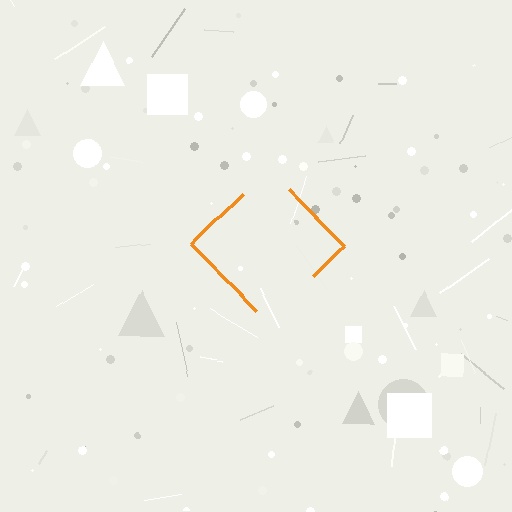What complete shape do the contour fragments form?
The contour fragments form a diamond.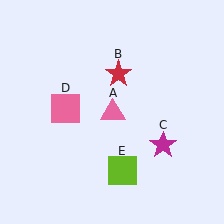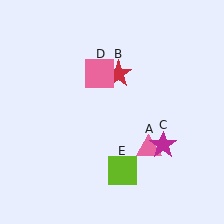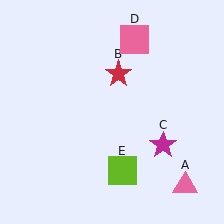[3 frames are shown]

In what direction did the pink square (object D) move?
The pink square (object D) moved up and to the right.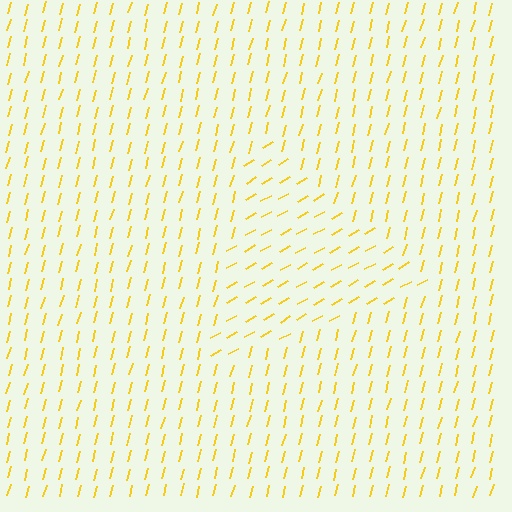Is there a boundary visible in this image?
Yes, there is a texture boundary formed by a change in line orientation.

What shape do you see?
I see a triangle.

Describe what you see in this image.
The image is filled with small yellow line segments. A triangle region in the image has lines oriented differently from the surrounding lines, creating a visible texture boundary.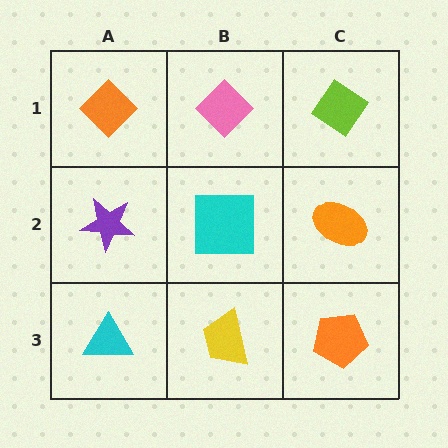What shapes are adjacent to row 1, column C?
An orange ellipse (row 2, column C), a pink diamond (row 1, column B).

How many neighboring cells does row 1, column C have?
2.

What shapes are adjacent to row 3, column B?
A cyan square (row 2, column B), a cyan triangle (row 3, column A), an orange pentagon (row 3, column C).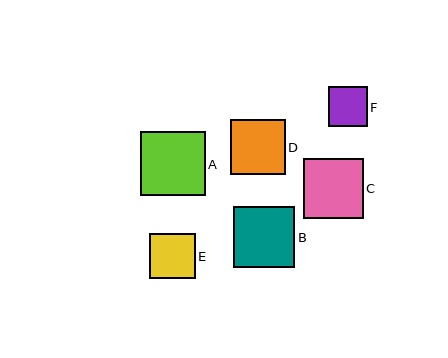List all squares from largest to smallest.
From largest to smallest: A, B, C, D, E, F.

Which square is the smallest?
Square F is the smallest with a size of approximately 39 pixels.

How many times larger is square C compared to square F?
Square C is approximately 1.5 times the size of square F.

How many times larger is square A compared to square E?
Square A is approximately 1.4 times the size of square E.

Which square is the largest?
Square A is the largest with a size of approximately 65 pixels.